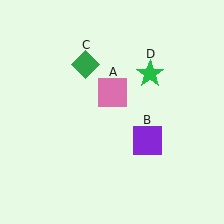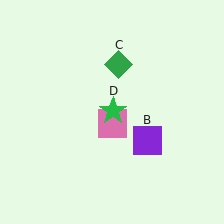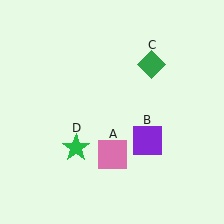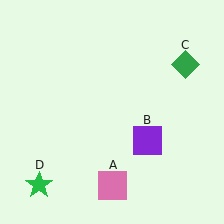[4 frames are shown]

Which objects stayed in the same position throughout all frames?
Purple square (object B) remained stationary.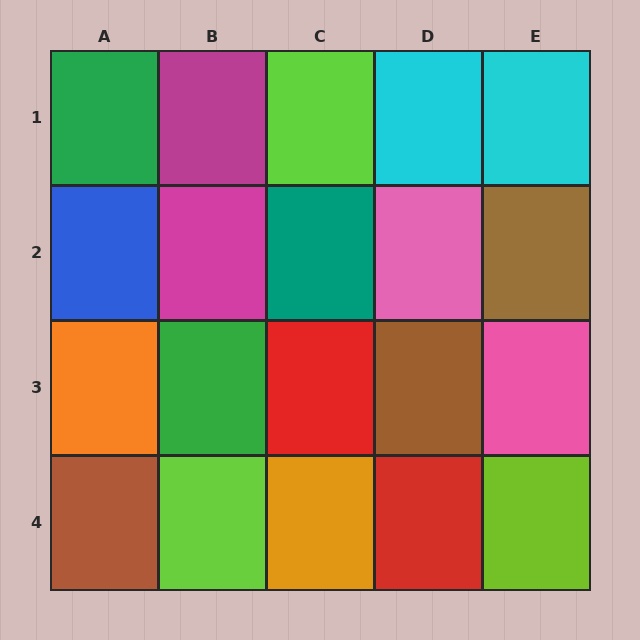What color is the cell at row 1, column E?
Cyan.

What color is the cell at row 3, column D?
Brown.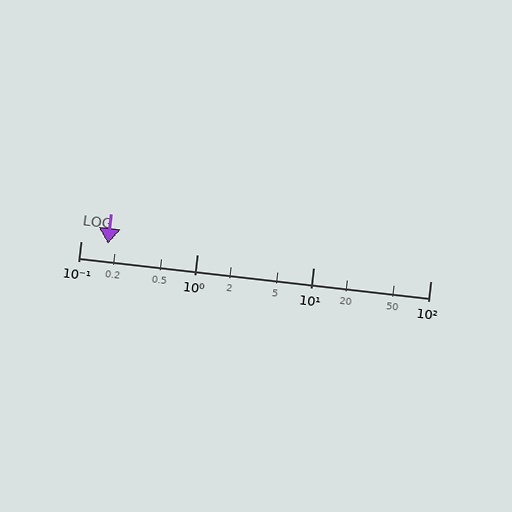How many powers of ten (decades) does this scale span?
The scale spans 3 decades, from 0.1 to 100.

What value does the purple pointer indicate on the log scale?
The pointer indicates approximately 0.17.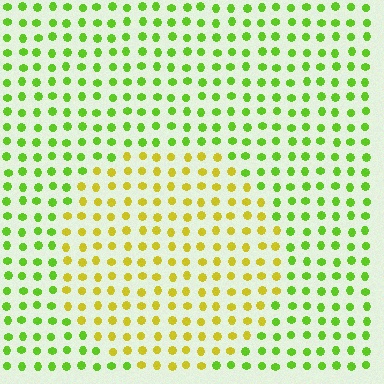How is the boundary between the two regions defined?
The boundary is defined purely by a slight shift in hue (about 42 degrees). Spacing, size, and orientation are identical on both sides.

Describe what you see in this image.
The image is filled with small lime elements in a uniform arrangement. A circle-shaped region is visible where the elements are tinted to a slightly different hue, forming a subtle color boundary.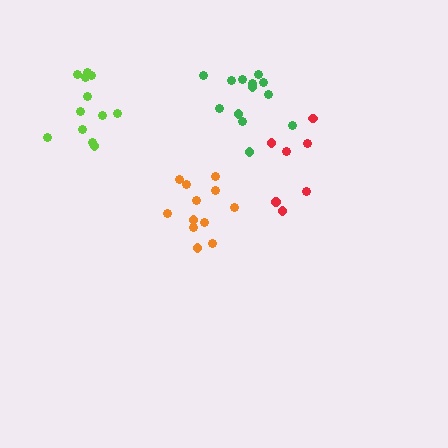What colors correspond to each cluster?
The clusters are colored: green, red, lime, orange.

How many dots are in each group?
Group 1: 13 dots, Group 2: 7 dots, Group 3: 12 dots, Group 4: 12 dots (44 total).